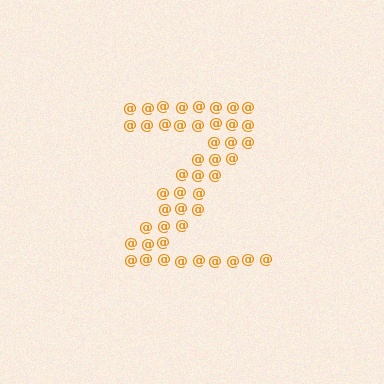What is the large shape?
The large shape is the letter Z.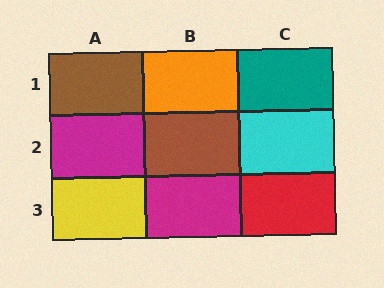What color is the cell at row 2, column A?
Magenta.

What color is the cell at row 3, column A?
Yellow.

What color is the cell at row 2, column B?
Brown.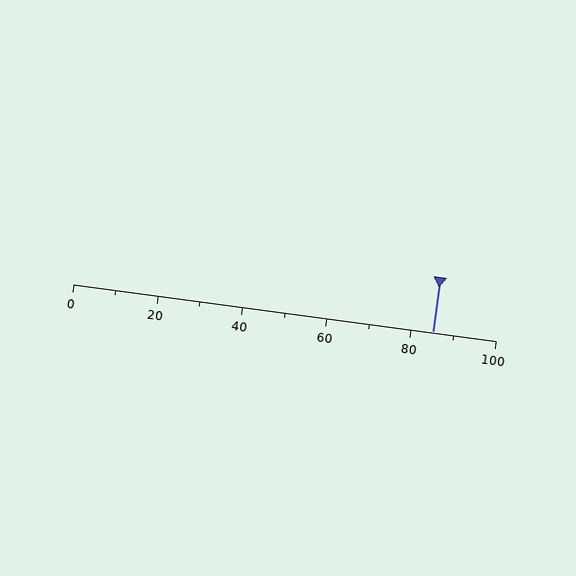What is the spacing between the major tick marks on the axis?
The major ticks are spaced 20 apart.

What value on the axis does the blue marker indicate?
The marker indicates approximately 85.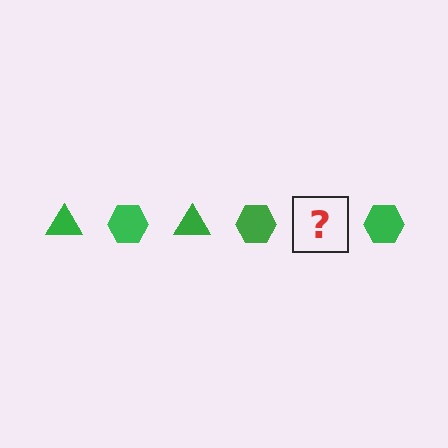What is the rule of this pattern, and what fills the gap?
The rule is that the pattern cycles through triangle, hexagon shapes in green. The gap should be filled with a green triangle.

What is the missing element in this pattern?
The missing element is a green triangle.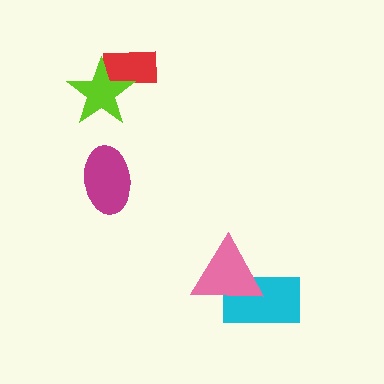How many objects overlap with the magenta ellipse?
0 objects overlap with the magenta ellipse.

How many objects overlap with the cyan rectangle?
1 object overlaps with the cyan rectangle.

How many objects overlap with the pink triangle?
1 object overlaps with the pink triangle.